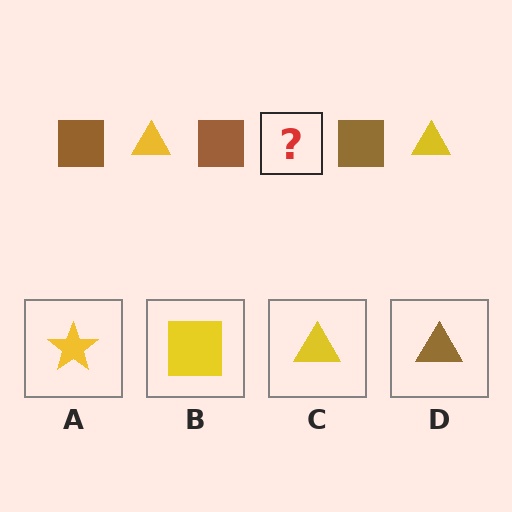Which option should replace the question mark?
Option C.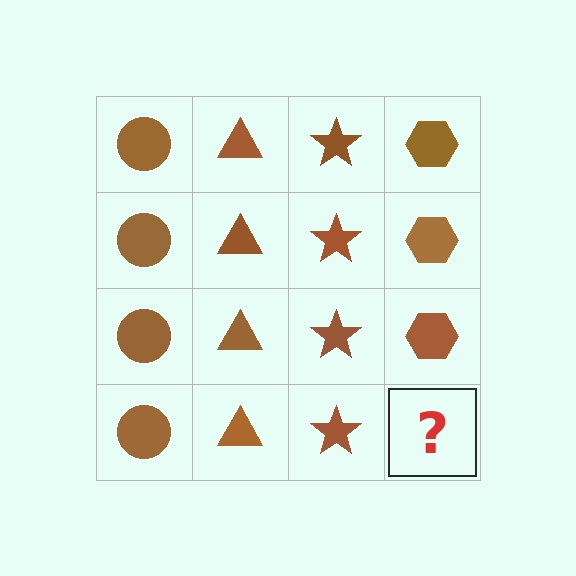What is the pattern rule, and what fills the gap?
The rule is that each column has a consistent shape. The gap should be filled with a brown hexagon.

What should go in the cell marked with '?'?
The missing cell should contain a brown hexagon.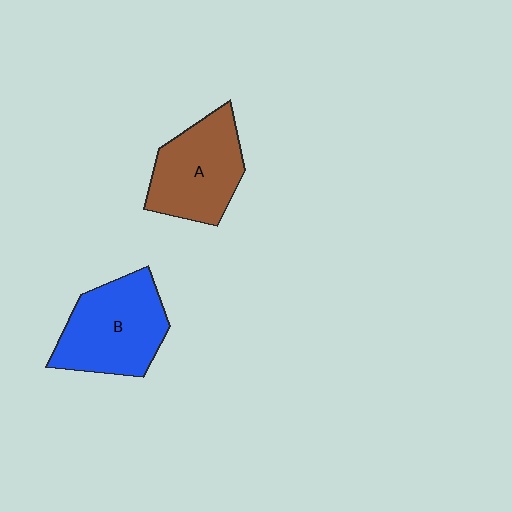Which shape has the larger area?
Shape B (blue).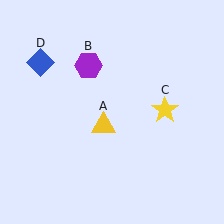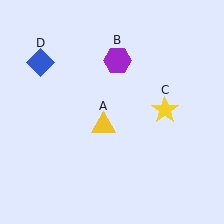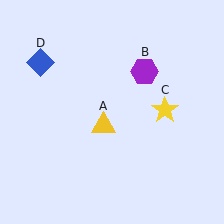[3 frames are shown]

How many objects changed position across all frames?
1 object changed position: purple hexagon (object B).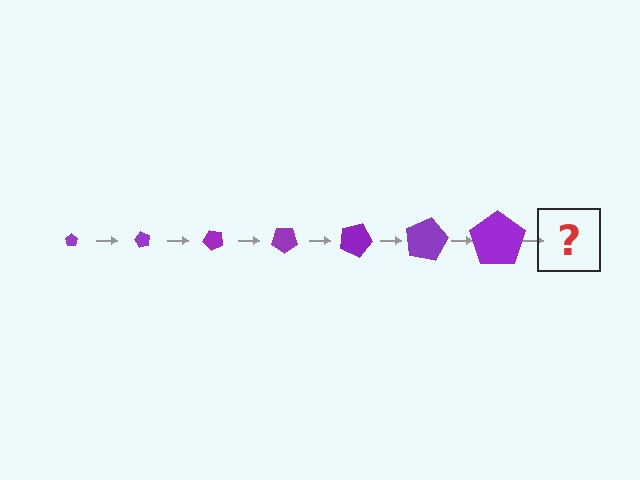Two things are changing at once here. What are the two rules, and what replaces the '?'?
The two rules are that the pentagon grows larger each step and it rotates 60 degrees each step. The '?' should be a pentagon, larger than the previous one and rotated 420 degrees from the start.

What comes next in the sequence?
The next element should be a pentagon, larger than the previous one and rotated 420 degrees from the start.